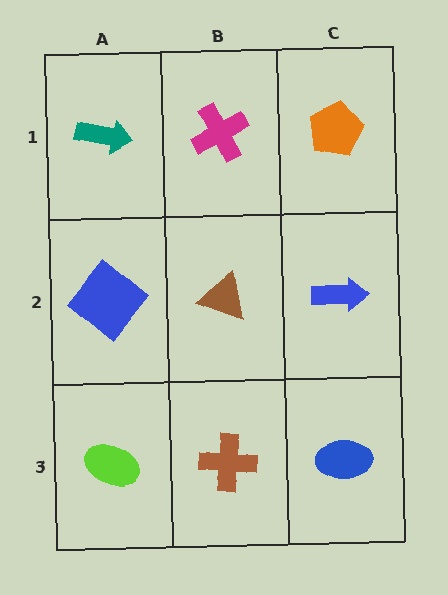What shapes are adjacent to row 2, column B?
A magenta cross (row 1, column B), a brown cross (row 3, column B), a blue diamond (row 2, column A), a blue arrow (row 2, column C).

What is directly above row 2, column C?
An orange pentagon.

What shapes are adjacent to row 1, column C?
A blue arrow (row 2, column C), a magenta cross (row 1, column B).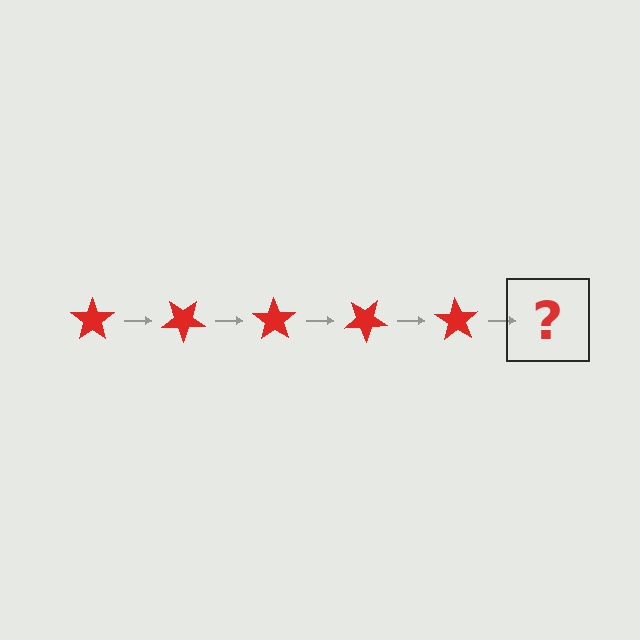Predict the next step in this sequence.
The next step is a red star rotated 175 degrees.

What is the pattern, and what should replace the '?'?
The pattern is that the star rotates 35 degrees each step. The '?' should be a red star rotated 175 degrees.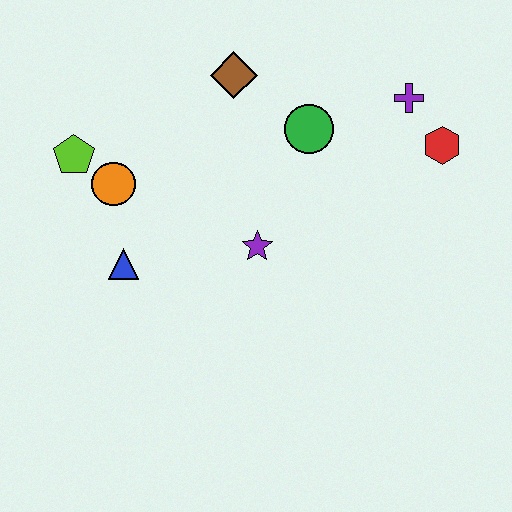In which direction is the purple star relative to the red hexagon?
The purple star is to the left of the red hexagon.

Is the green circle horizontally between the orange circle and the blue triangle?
No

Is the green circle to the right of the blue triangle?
Yes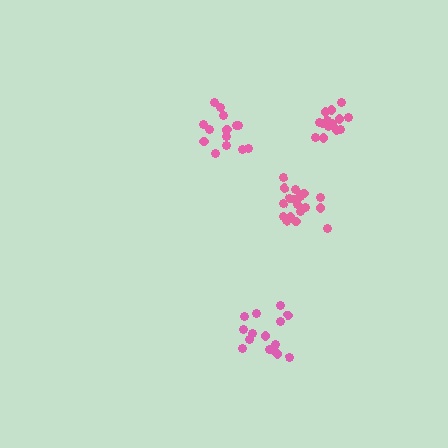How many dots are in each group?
Group 1: 15 dots, Group 2: 15 dots, Group 3: 15 dots, Group 4: 19 dots (64 total).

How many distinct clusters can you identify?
There are 4 distinct clusters.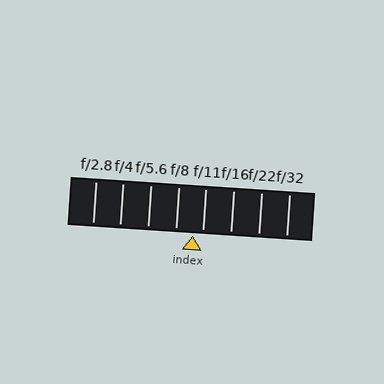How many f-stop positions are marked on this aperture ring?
There are 8 f-stop positions marked.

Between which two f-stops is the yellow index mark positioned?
The index mark is between f/8 and f/11.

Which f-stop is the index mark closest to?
The index mark is closest to f/11.